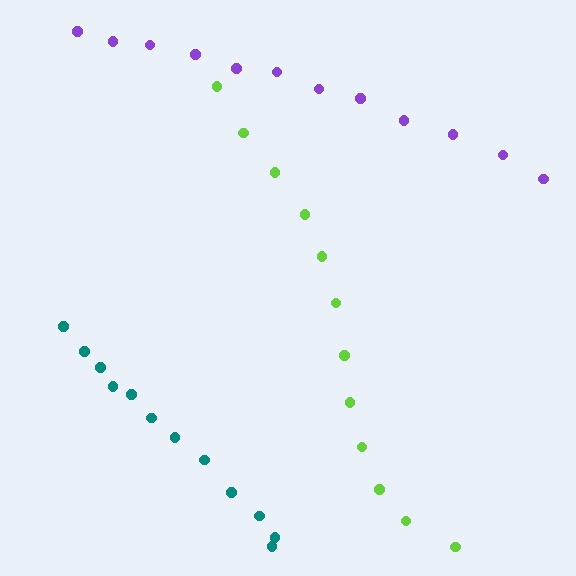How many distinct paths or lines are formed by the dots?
There are 3 distinct paths.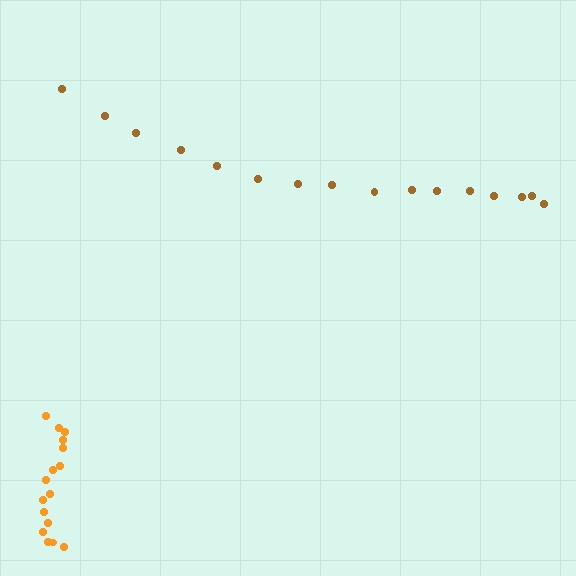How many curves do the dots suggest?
There are 2 distinct paths.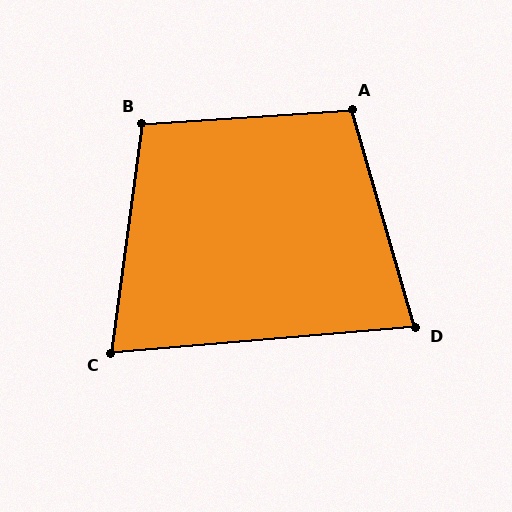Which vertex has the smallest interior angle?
C, at approximately 77 degrees.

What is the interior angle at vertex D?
Approximately 79 degrees (acute).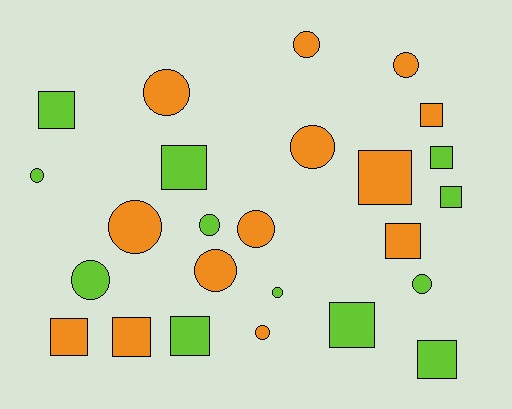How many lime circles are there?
There are 5 lime circles.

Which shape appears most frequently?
Circle, with 13 objects.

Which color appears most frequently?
Orange, with 13 objects.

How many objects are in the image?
There are 25 objects.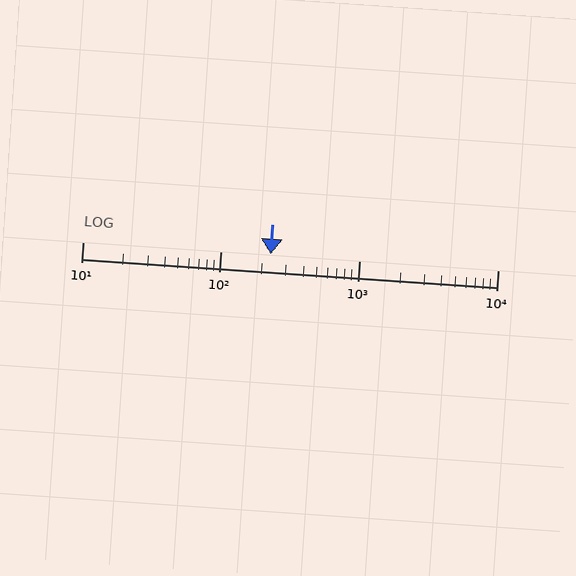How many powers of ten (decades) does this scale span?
The scale spans 3 decades, from 10 to 10000.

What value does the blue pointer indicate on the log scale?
The pointer indicates approximately 230.